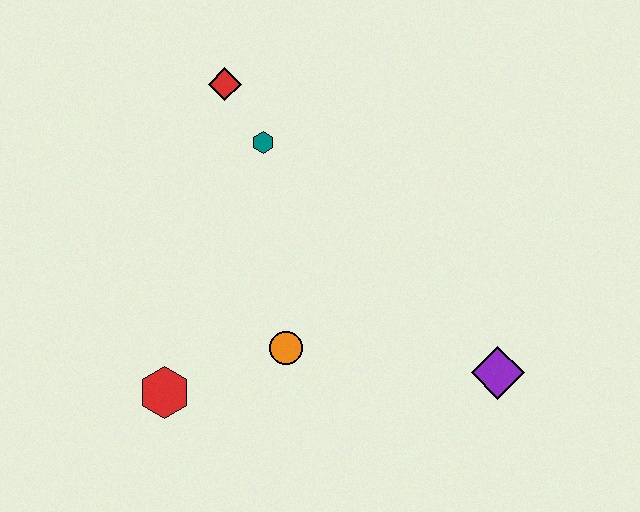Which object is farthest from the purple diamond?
The red diamond is farthest from the purple diamond.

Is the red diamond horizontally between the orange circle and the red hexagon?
Yes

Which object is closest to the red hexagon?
The orange circle is closest to the red hexagon.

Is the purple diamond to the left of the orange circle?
No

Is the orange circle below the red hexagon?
No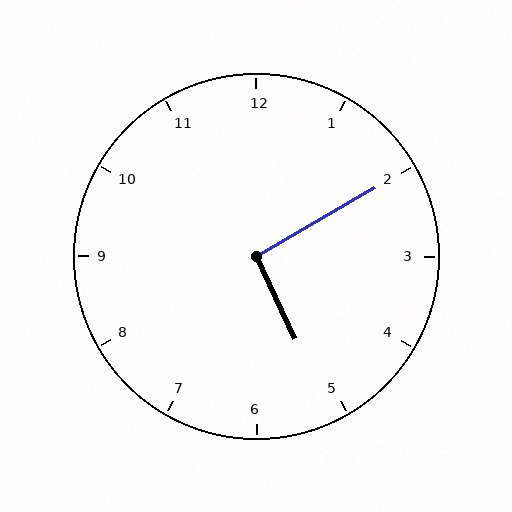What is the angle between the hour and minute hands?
Approximately 95 degrees.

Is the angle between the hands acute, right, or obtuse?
It is right.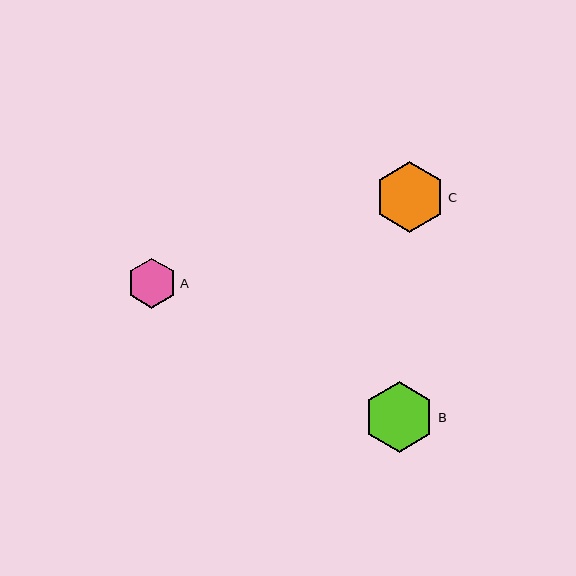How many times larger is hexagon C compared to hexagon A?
Hexagon C is approximately 1.4 times the size of hexagon A.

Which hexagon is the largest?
Hexagon B is the largest with a size of approximately 71 pixels.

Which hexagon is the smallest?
Hexagon A is the smallest with a size of approximately 50 pixels.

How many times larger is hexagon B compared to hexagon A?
Hexagon B is approximately 1.4 times the size of hexagon A.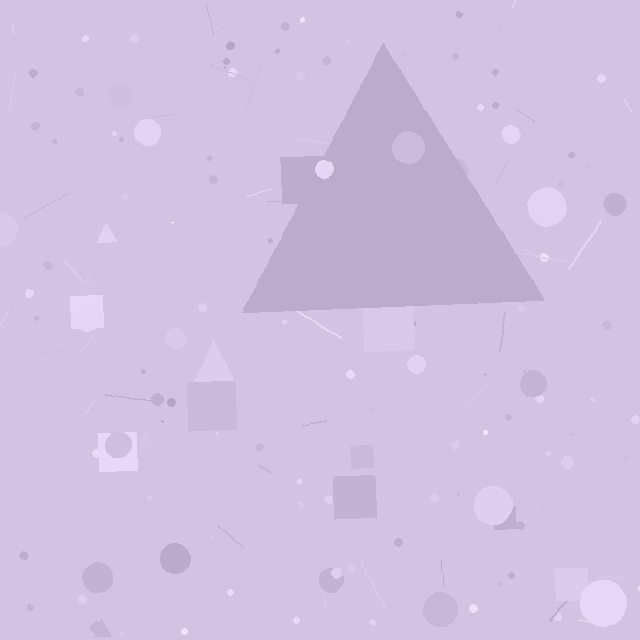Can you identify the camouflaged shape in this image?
The camouflaged shape is a triangle.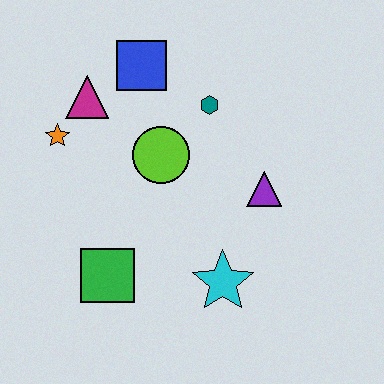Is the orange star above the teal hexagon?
No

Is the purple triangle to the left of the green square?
No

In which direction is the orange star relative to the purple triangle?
The orange star is to the left of the purple triangle.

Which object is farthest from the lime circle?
The cyan star is farthest from the lime circle.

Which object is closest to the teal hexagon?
The lime circle is closest to the teal hexagon.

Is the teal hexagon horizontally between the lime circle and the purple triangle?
Yes